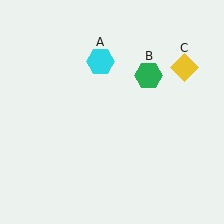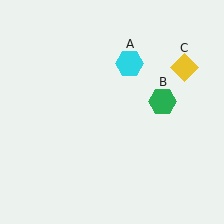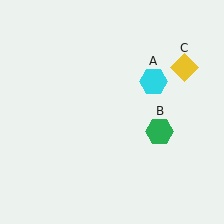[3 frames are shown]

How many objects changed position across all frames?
2 objects changed position: cyan hexagon (object A), green hexagon (object B).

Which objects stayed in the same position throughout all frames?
Yellow diamond (object C) remained stationary.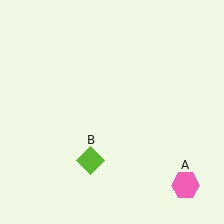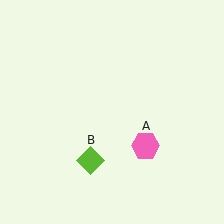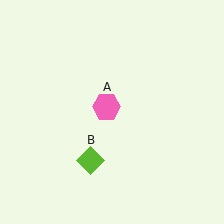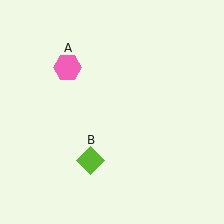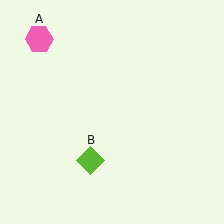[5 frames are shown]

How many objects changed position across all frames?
1 object changed position: pink hexagon (object A).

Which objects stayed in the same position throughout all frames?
Lime diamond (object B) remained stationary.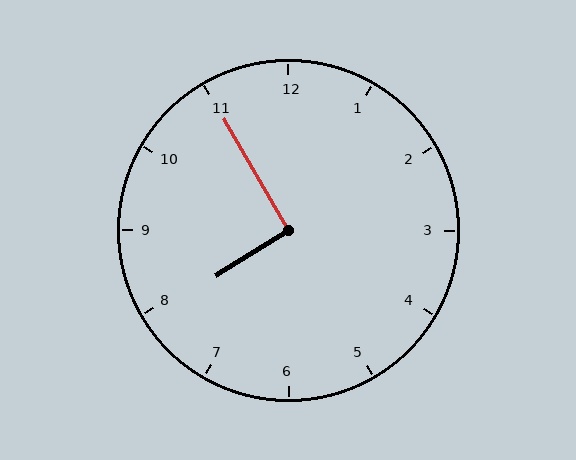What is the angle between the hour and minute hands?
Approximately 92 degrees.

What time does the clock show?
7:55.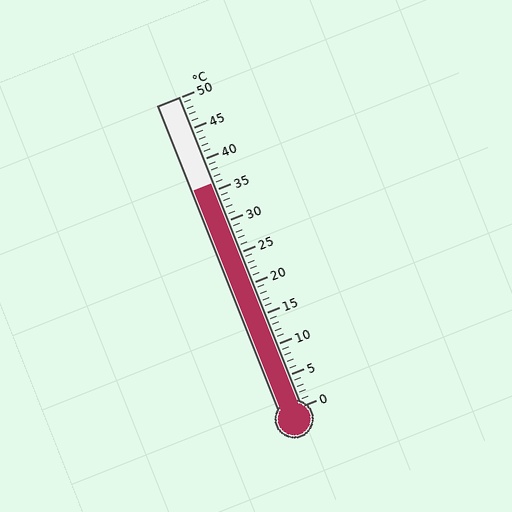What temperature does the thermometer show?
The thermometer shows approximately 36°C.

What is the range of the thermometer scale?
The thermometer scale ranges from 0°C to 50°C.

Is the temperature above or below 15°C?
The temperature is above 15°C.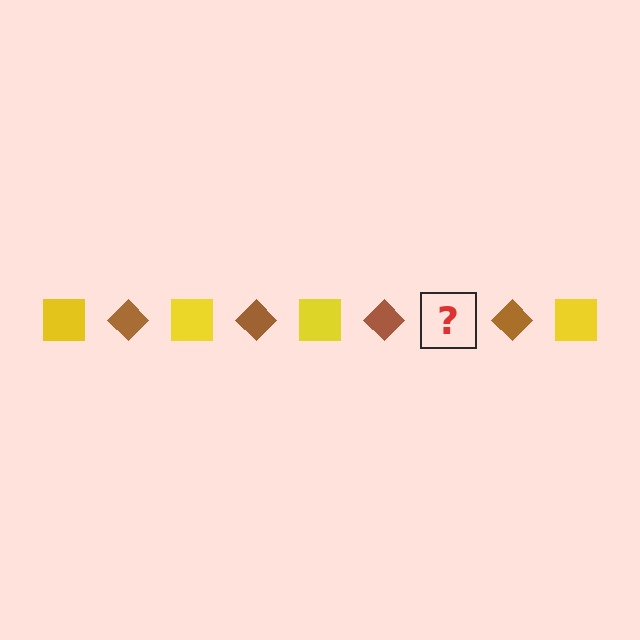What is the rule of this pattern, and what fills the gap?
The rule is that the pattern alternates between yellow square and brown diamond. The gap should be filled with a yellow square.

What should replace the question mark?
The question mark should be replaced with a yellow square.